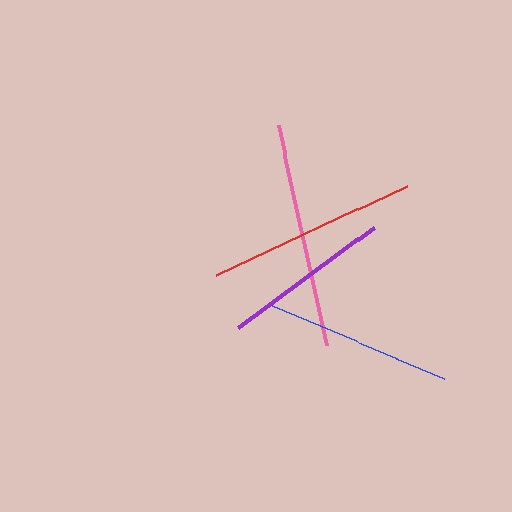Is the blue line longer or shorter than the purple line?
The blue line is longer than the purple line.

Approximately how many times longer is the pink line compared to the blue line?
The pink line is approximately 1.2 times the length of the blue line.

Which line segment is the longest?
The pink line is the longest at approximately 225 pixels.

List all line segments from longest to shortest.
From longest to shortest: pink, red, blue, purple.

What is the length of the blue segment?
The blue segment is approximately 188 pixels long.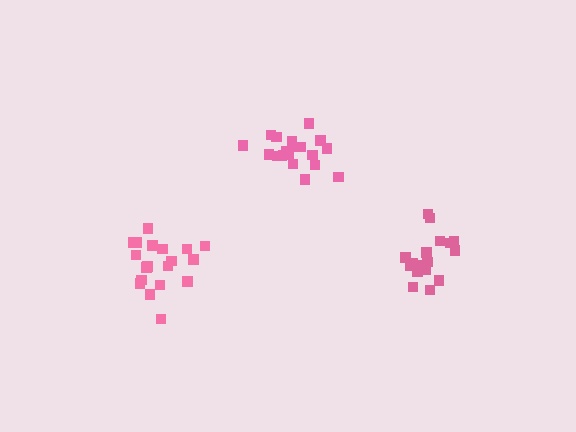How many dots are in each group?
Group 1: 20 dots, Group 2: 17 dots, Group 3: 19 dots (56 total).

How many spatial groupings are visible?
There are 3 spatial groupings.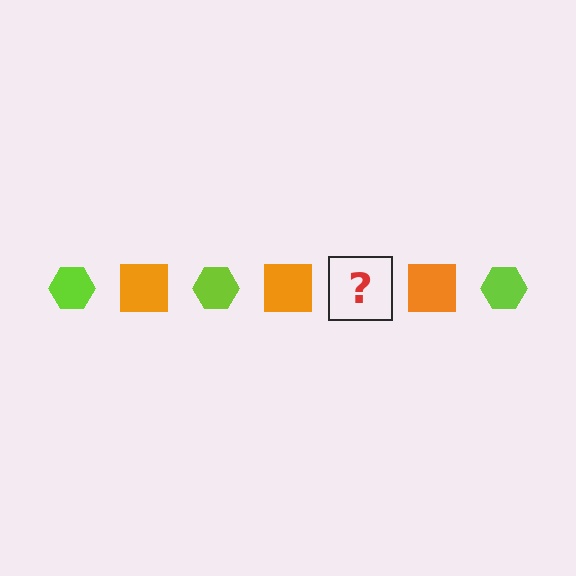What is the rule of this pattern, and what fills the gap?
The rule is that the pattern alternates between lime hexagon and orange square. The gap should be filled with a lime hexagon.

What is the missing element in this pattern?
The missing element is a lime hexagon.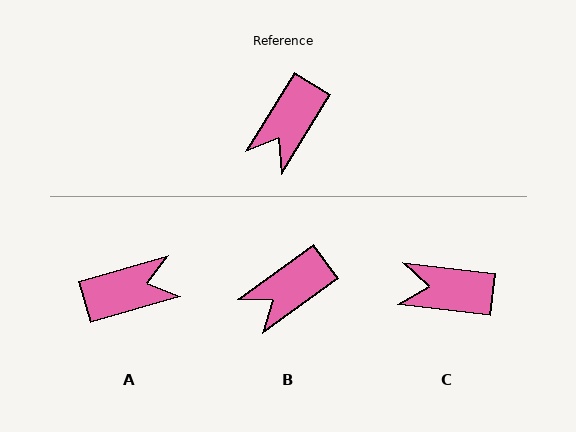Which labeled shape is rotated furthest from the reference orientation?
A, about 138 degrees away.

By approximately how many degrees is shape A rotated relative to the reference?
Approximately 138 degrees counter-clockwise.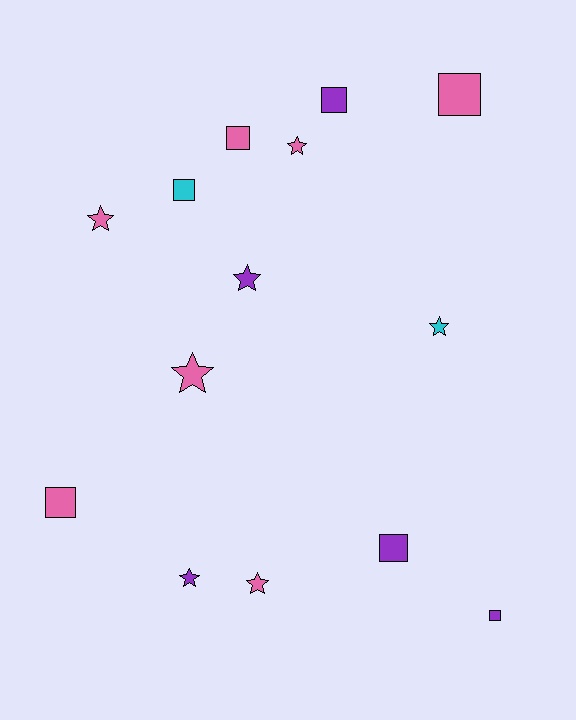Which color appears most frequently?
Pink, with 7 objects.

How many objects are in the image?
There are 14 objects.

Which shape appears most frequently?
Star, with 7 objects.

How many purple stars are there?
There are 2 purple stars.